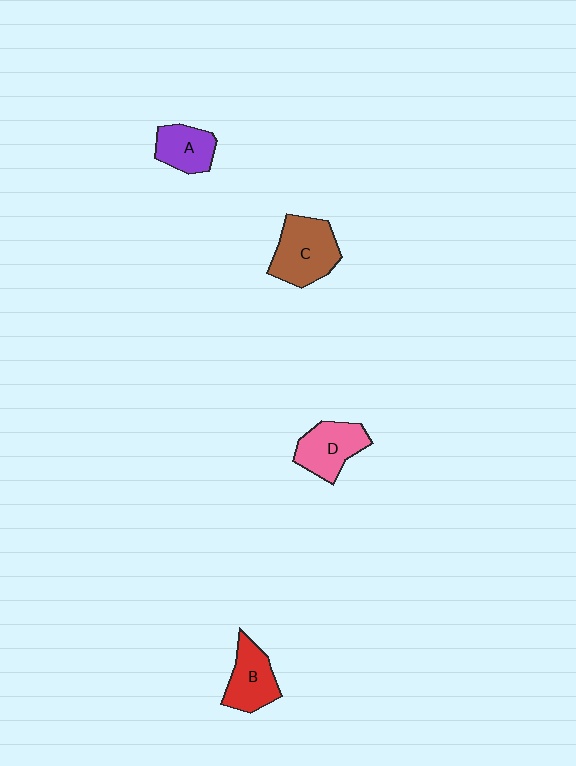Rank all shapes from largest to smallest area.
From largest to smallest: C (brown), D (pink), B (red), A (purple).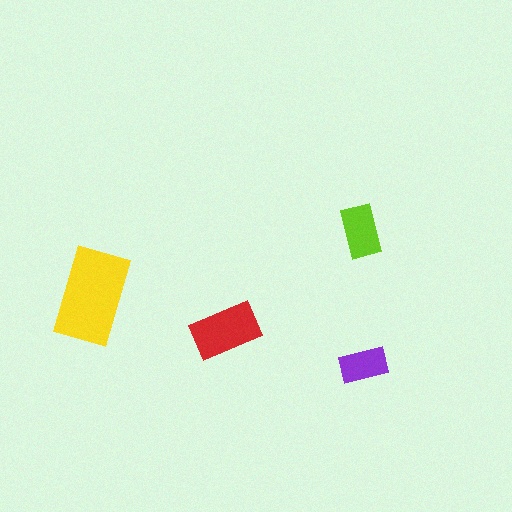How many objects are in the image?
There are 4 objects in the image.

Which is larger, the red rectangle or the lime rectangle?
The red one.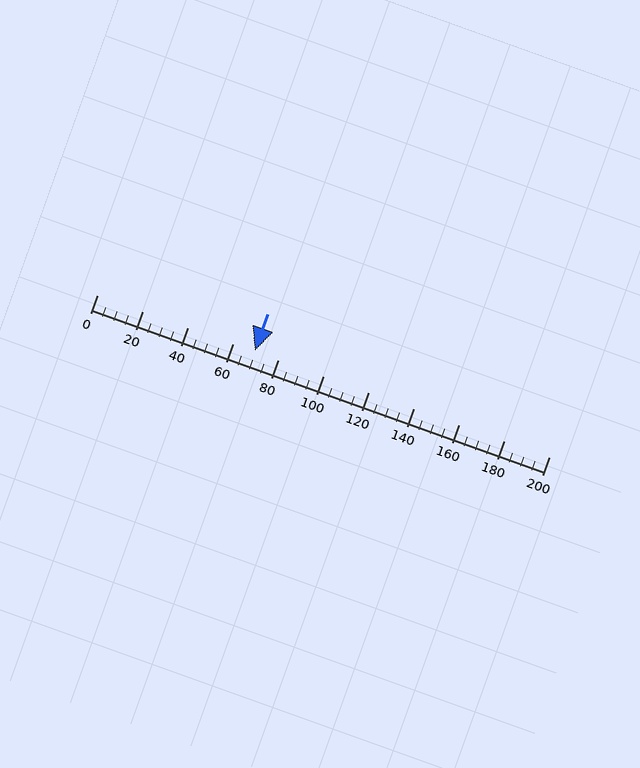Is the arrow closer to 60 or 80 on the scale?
The arrow is closer to 60.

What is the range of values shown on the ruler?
The ruler shows values from 0 to 200.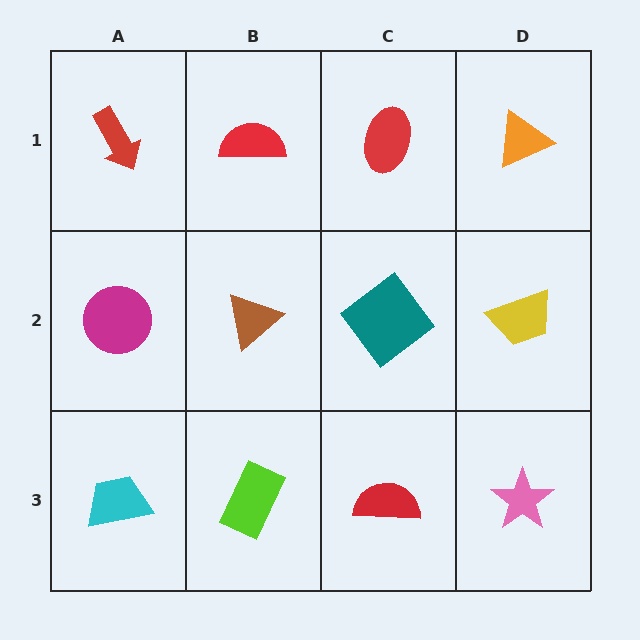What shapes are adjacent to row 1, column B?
A brown triangle (row 2, column B), a red arrow (row 1, column A), a red ellipse (row 1, column C).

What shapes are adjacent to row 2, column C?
A red ellipse (row 1, column C), a red semicircle (row 3, column C), a brown triangle (row 2, column B), a yellow trapezoid (row 2, column D).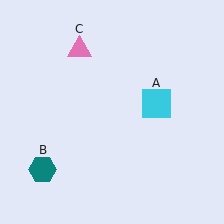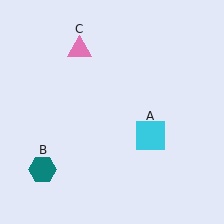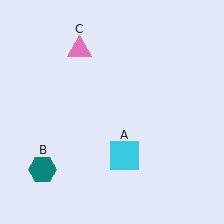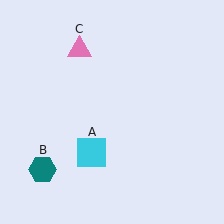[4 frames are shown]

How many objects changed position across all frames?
1 object changed position: cyan square (object A).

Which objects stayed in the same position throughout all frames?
Teal hexagon (object B) and pink triangle (object C) remained stationary.